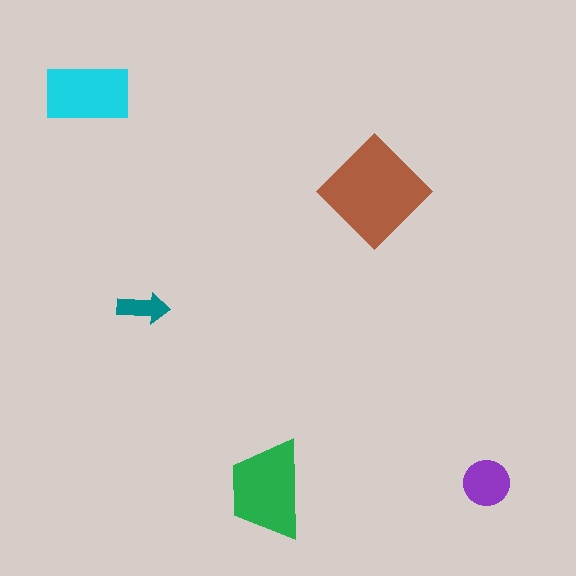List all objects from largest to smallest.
The brown diamond, the green trapezoid, the cyan rectangle, the purple circle, the teal arrow.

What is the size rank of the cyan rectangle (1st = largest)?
3rd.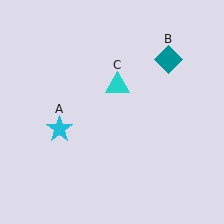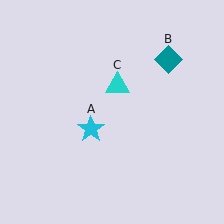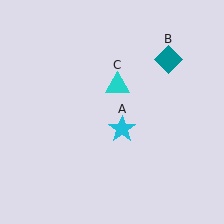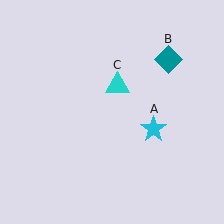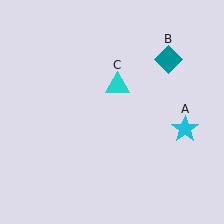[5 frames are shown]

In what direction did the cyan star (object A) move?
The cyan star (object A) moved right.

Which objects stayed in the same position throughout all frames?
Teal diamond (object B) and cyan triangle (object C) remained stationary.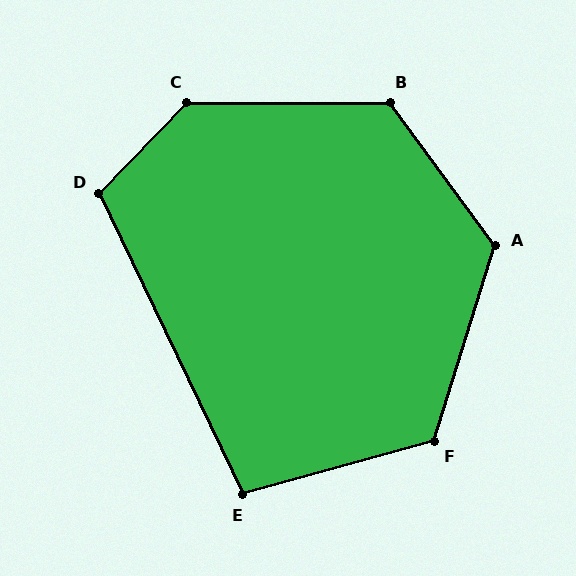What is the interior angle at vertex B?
Approximately 126 degrees (obtuse).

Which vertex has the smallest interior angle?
E, at approximately 100 degrees.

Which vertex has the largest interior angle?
C, at approximately 134 degrees.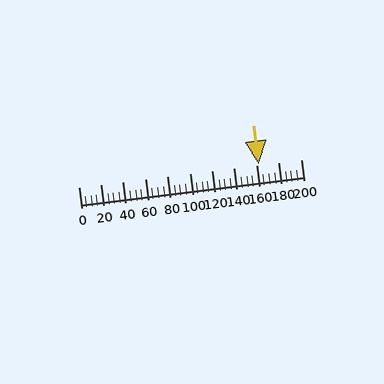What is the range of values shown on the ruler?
The ruler shows values from 0 to 200.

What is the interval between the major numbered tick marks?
The major tick marks are spaced 20 units apart.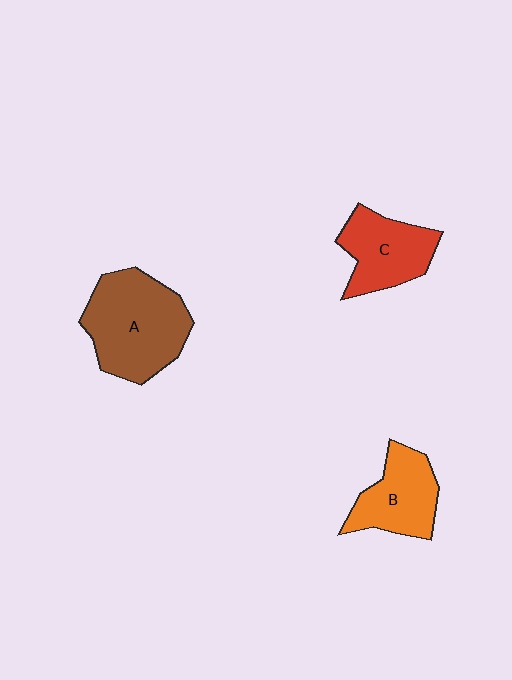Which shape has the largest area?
Shape A (brown).